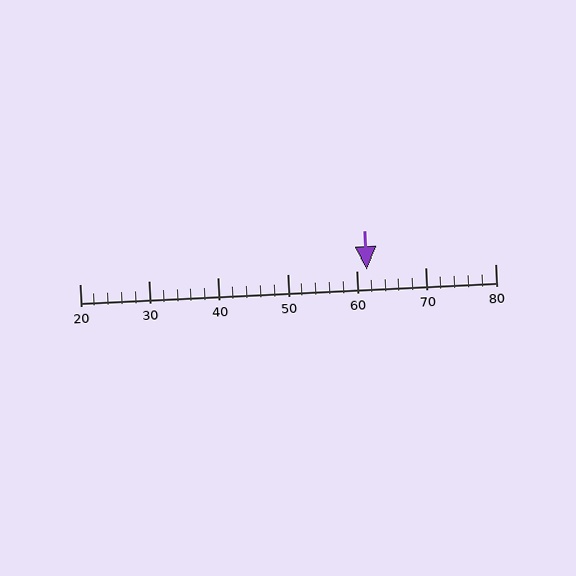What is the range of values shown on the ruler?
The ruler shows values from 20 to 80.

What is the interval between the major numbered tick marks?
The major tick marks are spaced 10 units apart.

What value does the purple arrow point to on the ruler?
The purple arrow points to approximately 62.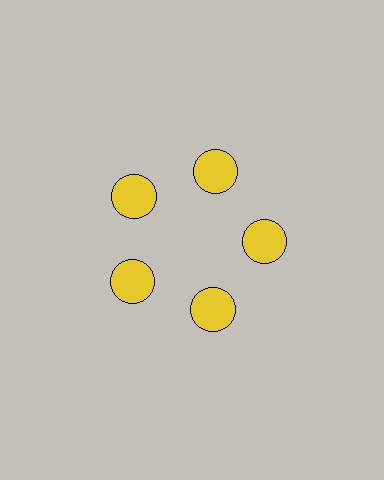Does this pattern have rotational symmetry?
Yes, this pattern has 5-fold rotational symmetry. It looks the same after rotating 72 degrees around the center.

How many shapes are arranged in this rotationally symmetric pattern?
There are 5 shapes, arranged in 5 groups of 1.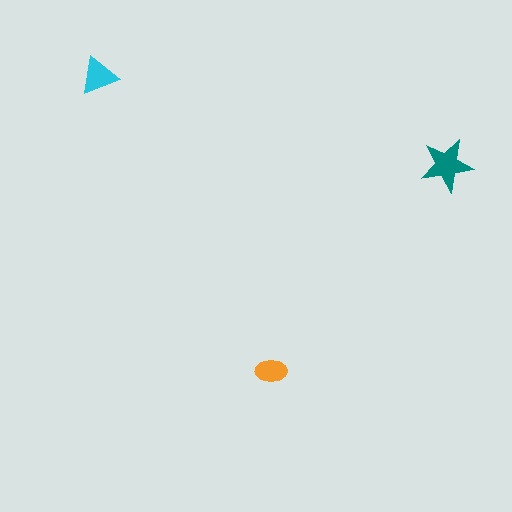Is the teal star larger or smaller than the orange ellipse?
Larger.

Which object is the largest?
The teal star.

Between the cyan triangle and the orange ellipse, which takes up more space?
The cyan triangle.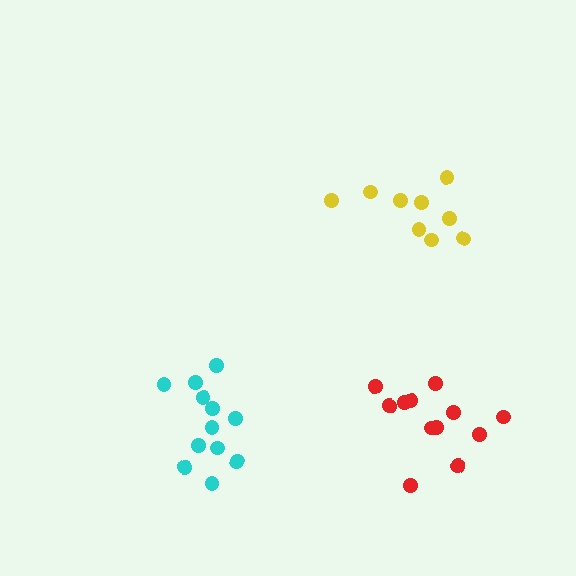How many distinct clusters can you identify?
There are 3 distinct clusters.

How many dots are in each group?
Group 1: 9 dots, Group 2: 12 dots, Group 3: 12 dots (33 total).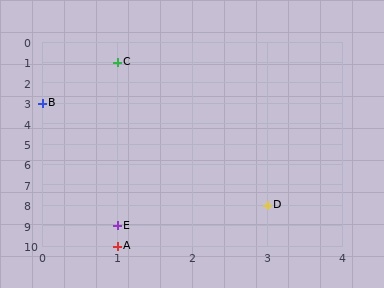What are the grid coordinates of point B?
Point B is at grid coordinates (0, 3).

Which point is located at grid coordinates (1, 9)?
Point E is at (1, 9).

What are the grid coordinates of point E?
Point E is at grid coordinates (1, 9).